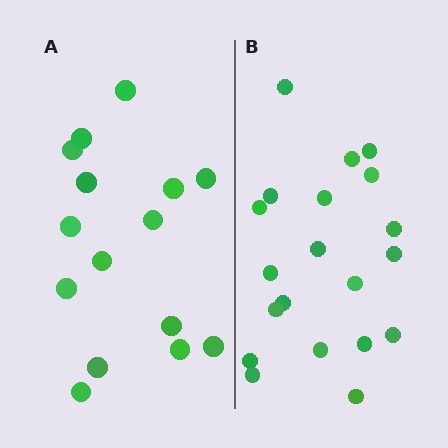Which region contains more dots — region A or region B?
Region B (the right region) has more dots.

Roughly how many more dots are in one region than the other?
Region B has about 5 more dots than region A.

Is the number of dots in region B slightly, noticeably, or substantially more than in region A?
Region B has noticeably more, but not dramatically so. The ratio is roughly 1.3 to 1.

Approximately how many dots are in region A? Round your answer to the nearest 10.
About 20 dots. (The exact count is 15, which rounds to 20.)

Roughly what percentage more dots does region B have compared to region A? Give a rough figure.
About 35% more.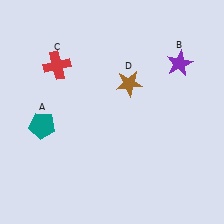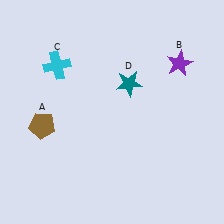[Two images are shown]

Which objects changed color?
A changed from teal to brown. C changed from red to cyan. D changed from brown to teal.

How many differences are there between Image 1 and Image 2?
There are 3 differences between the two images.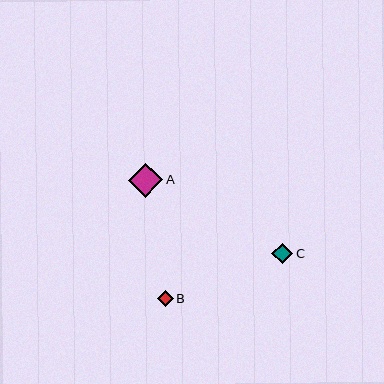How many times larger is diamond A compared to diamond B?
Diamond A is approximately 2.2 times the size of diamond B.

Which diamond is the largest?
Diamond A is the largest with a size of approximately 34 pixels.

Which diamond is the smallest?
Diamond B is the smallest with a size of approximately 16 pixels.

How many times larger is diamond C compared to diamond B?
Diamond C is approximately 1.3 times the size of diamond B.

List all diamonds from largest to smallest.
From largest to smallest: A, C, B.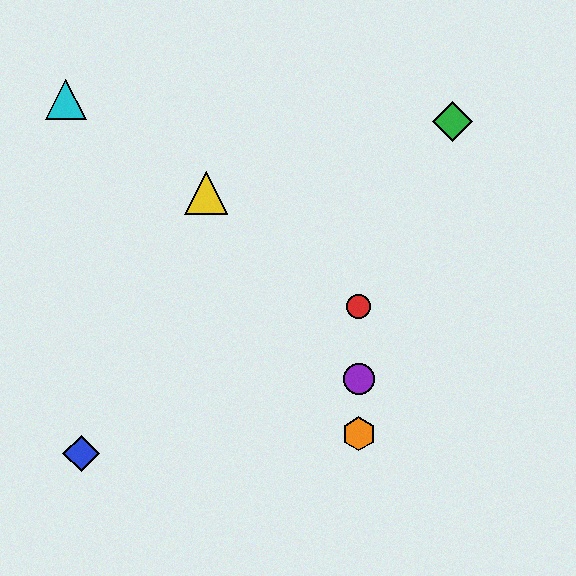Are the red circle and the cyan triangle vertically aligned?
No, the red circle is at x≈359 and the cyan triangle is at x≈66.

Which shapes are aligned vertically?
The red circle, the purple circle, the orange hexagon are aligned vertically.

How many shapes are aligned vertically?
3 shapes (the red circle, the purple circle, the orange hexagon) are aligned vertically.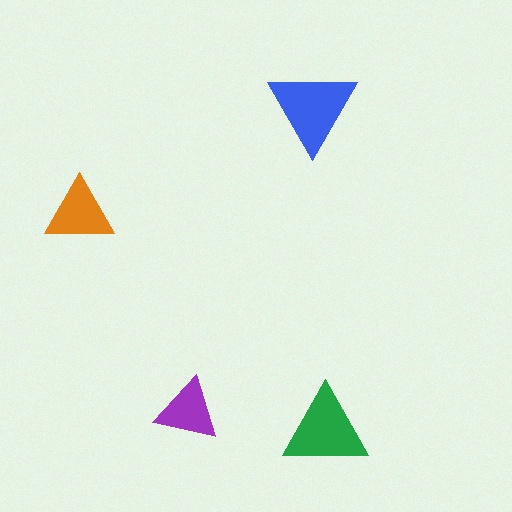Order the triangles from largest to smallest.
the blue one, the green one, the orange one, the purple one.